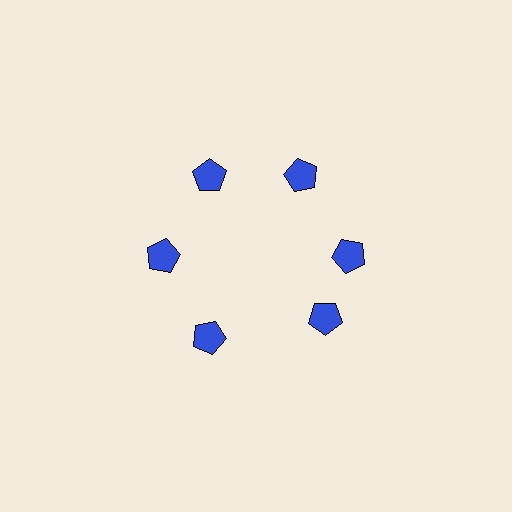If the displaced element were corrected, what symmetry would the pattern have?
It would have 6-fold rotational symmetry — the pattern would map onto itself every 60 degrees.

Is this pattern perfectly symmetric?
No. The 6 blue pentagons are arranged in a ring, but one element near the 5 o'clock position is rotated out of alignment along the ring, breaking the 6-fold rotational symmetry.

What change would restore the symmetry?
The symmetry would be restored by rotating it back into even spacing with its neighbors so that all 6 pentagons sit at equal angles and equal distance from the center.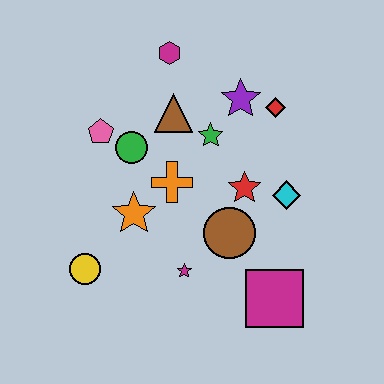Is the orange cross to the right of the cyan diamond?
No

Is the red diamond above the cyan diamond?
Yes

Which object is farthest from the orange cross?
The magenta square is farthest from the orange cross.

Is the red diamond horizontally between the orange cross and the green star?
No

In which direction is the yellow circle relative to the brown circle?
The yellow circle is to the left of the brown circle.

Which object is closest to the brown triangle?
The green star is closest to the brown triangle.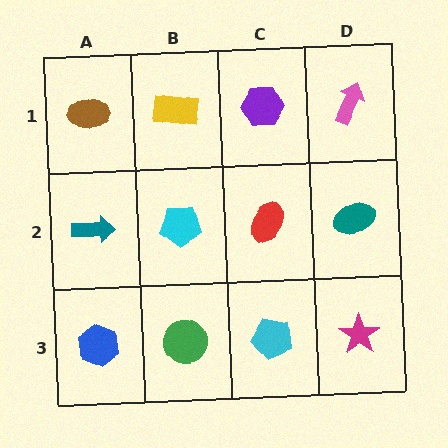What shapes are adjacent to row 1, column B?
A cyan pentagon (row 2, column B), a brown ellipse (row 1, column A), a purple hexagon (row 1, column C).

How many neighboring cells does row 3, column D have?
2.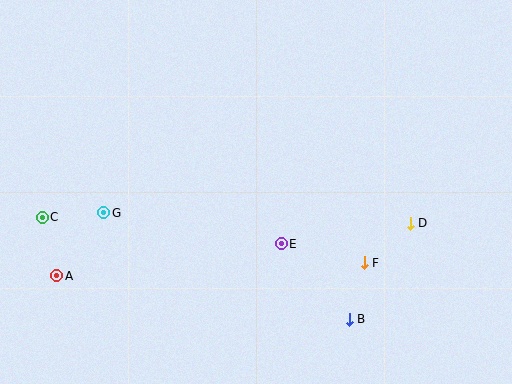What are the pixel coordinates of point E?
Point E is at (281, 244).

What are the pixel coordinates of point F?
Point F is at (364, 263).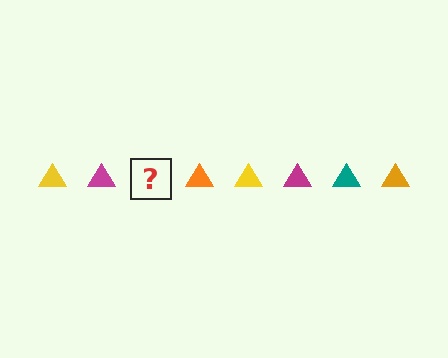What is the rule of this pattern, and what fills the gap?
The rule is that the pattern cycles through yellow, magenta, teal, orange triangles. The gap should be filled with a teal triangle.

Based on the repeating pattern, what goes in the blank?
The blank should be a teal triangle.